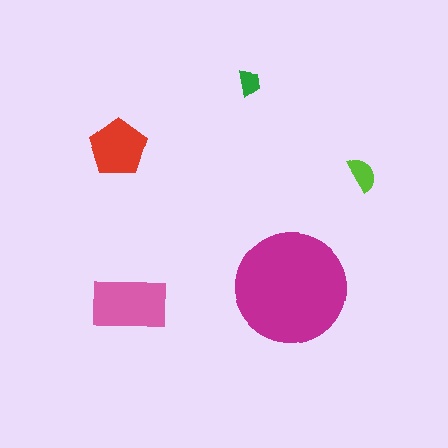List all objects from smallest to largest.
The green trapezoid, the lime semicircle, the red pentagon, the pink rectangle, the magenta circle.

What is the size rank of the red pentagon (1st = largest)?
3rd.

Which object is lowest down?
The pink rectangle is bottommost.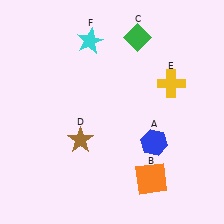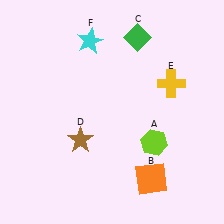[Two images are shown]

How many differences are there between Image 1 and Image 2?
There is 1 difference between the two images.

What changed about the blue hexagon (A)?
In Image 1, A is blue. In Image 2, it changed to lime.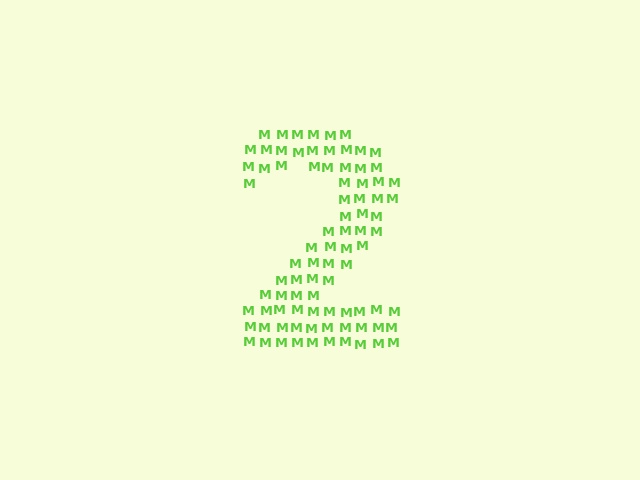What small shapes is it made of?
It is made of small letter M's.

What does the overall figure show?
The overall figure shows the digit 2.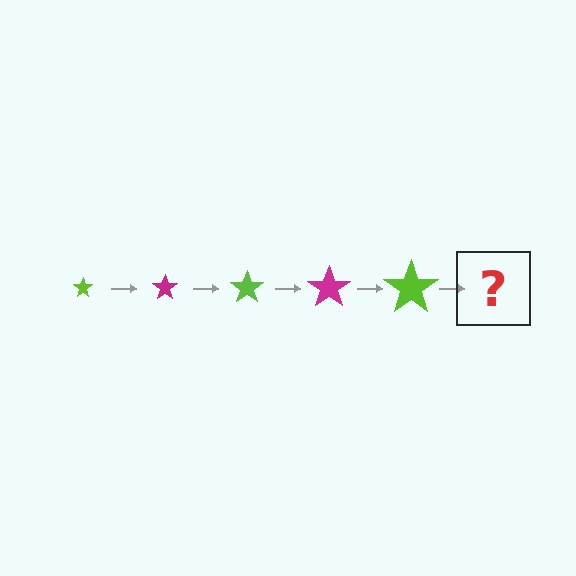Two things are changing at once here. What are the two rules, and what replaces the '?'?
The two rules are that the star grows larger each step and the color cycles through lime and magenta. The '?' should be a magenta star, larger than the previous one.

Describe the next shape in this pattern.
It should be a magenta star, larger than the previous one.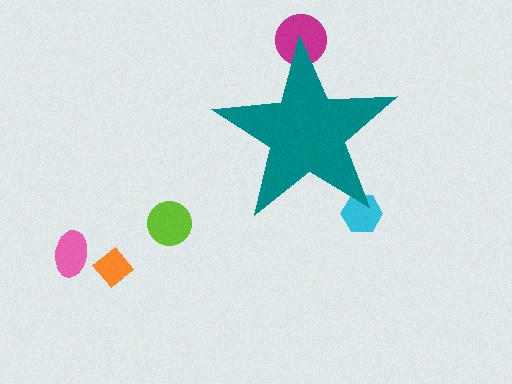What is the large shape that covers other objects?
A teal star.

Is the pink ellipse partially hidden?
No, the pink ellipse is fully visible.